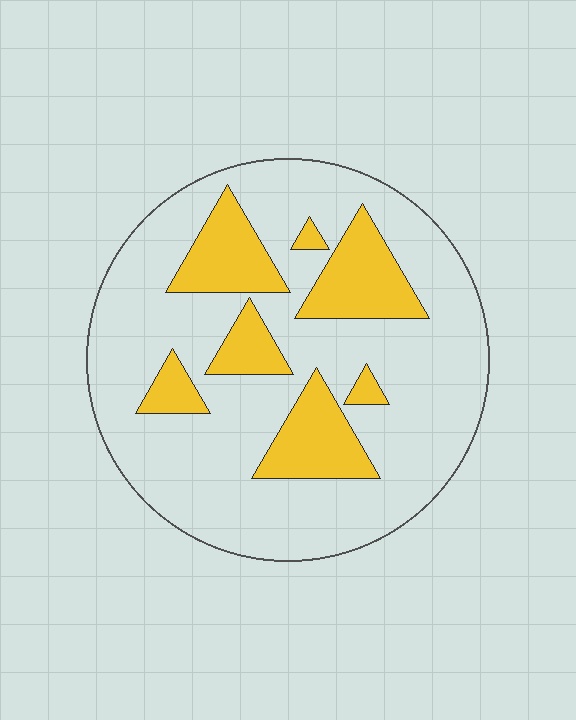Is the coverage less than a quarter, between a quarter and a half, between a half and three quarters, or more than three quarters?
Less than a quarter.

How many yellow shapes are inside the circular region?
7.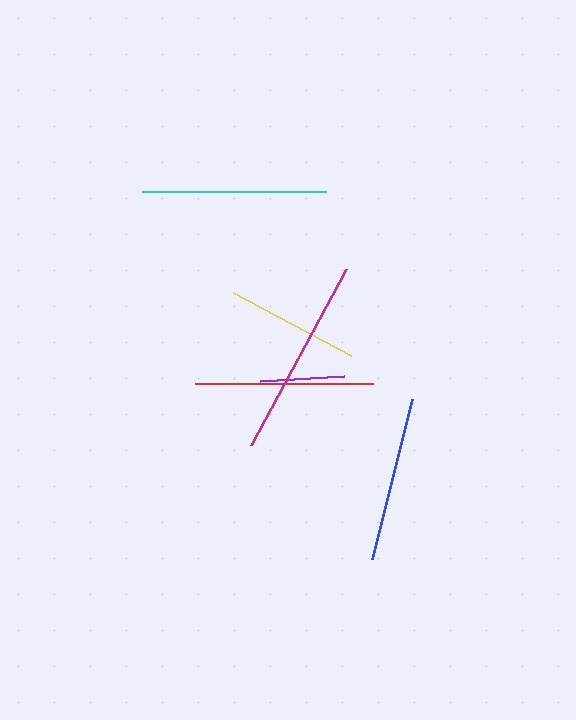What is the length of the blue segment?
The blue segment is approximately 165 pixels long.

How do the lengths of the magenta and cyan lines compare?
The magenta and cyan lines are approximately the same length.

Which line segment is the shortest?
The purple line is the shortest at approximately 84 pixels.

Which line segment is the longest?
The magenta line is the longest at approximately 200 pixels.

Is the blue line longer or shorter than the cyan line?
The cyan line is longer than the blue line.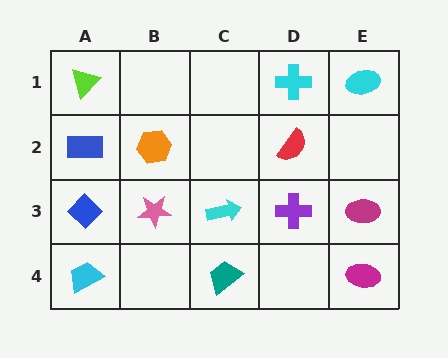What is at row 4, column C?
A teal trapezoid.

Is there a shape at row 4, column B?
No, that cell is empty.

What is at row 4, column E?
A magenta ellipse.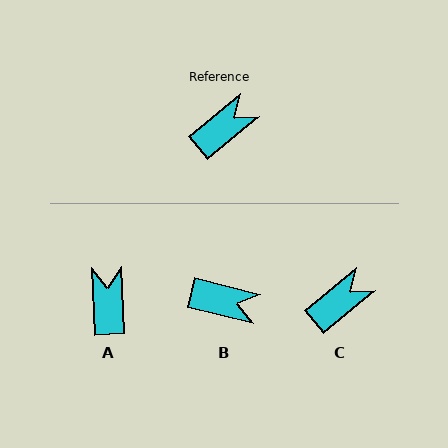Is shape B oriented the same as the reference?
No, it is off by about 54 degrees.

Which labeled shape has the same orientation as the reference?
C.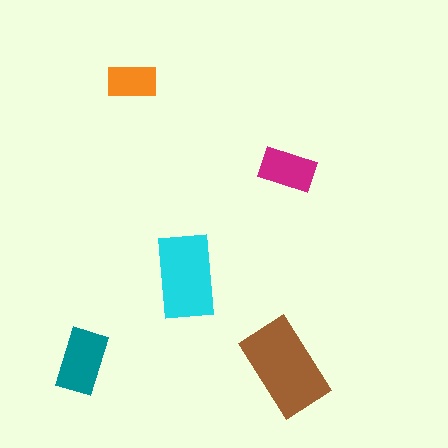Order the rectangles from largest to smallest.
the brown one, the cyan one, the teal one, the magenta one, the orange one.